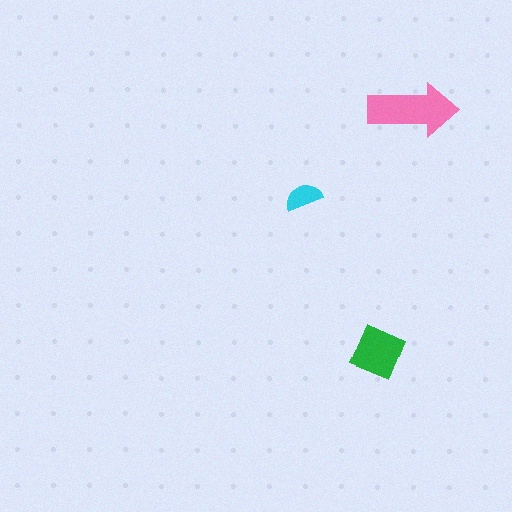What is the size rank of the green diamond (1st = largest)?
2nd.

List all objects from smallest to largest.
The cyan semicircle, the green diamond, the pink arrow.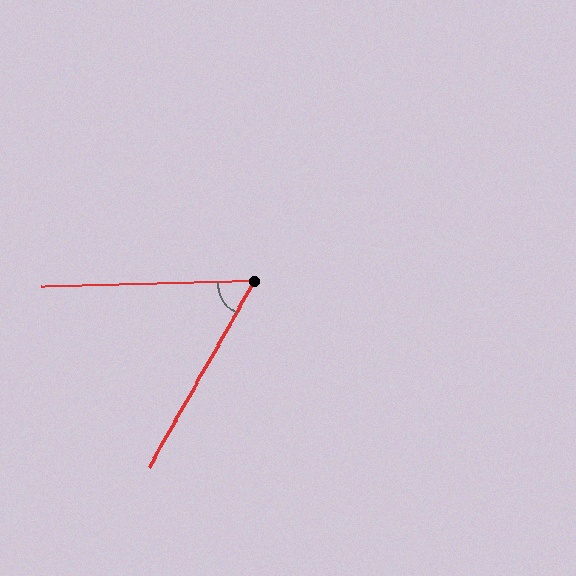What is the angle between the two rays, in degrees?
Approximately 59 degrees.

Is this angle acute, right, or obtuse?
It is acute.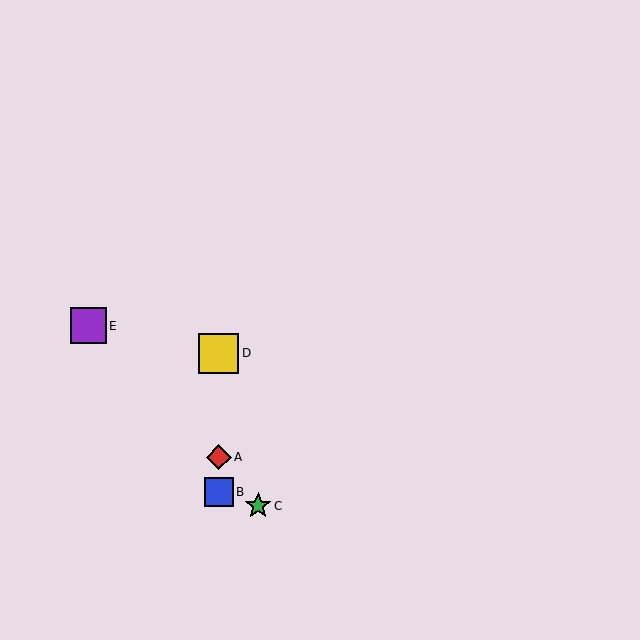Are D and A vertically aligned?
Yes, both are at x≈219.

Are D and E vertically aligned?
No, D is at x≈219 and E is at x≈88.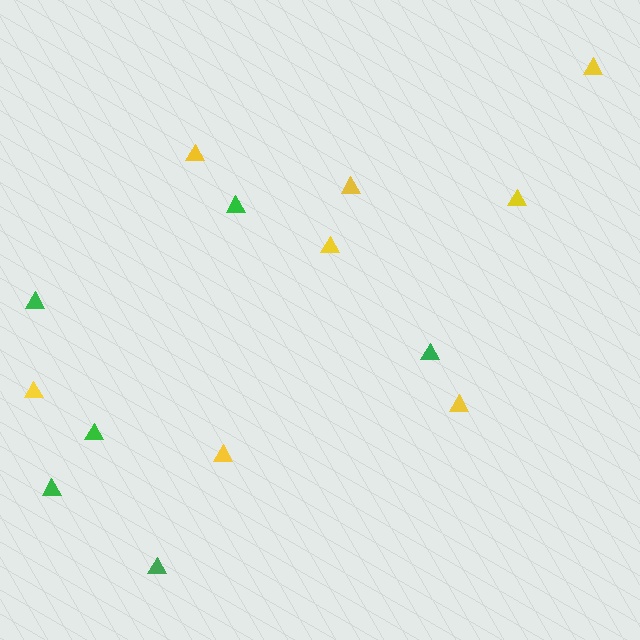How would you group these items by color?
There are 2 groups: one group of yellow triangles (8) and one group of green triangles (6).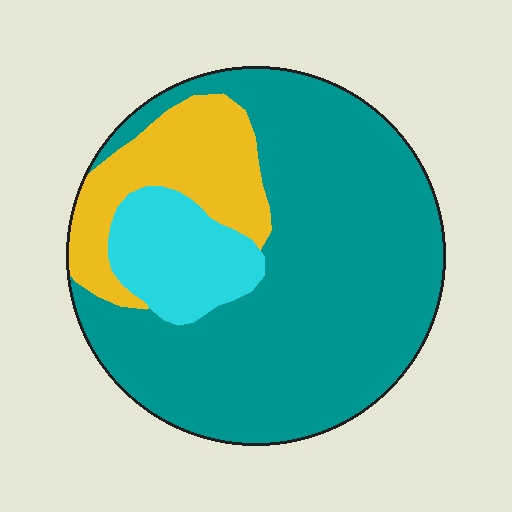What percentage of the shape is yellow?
Yellow takes up about one sixth (1/6) of the shape.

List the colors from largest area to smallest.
From largest to smallest: teal, yellow, cyan.